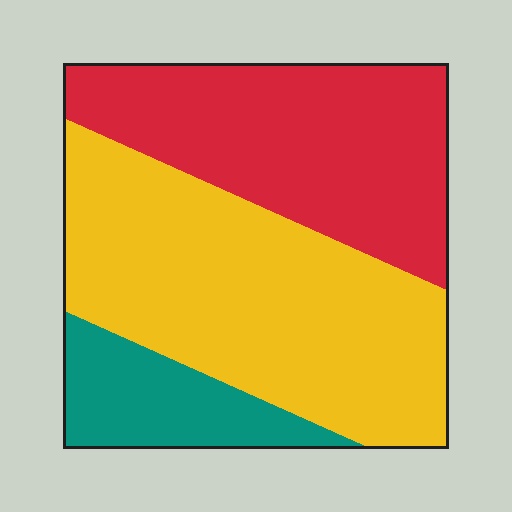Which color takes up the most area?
Yellow, at roughly 50%.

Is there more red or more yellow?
Yellow.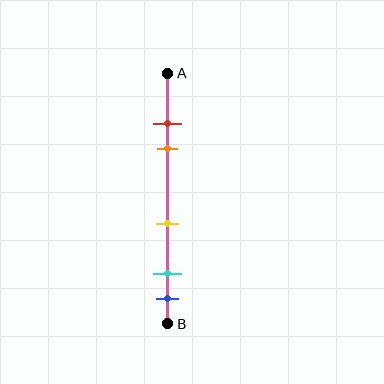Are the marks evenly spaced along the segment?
No, the marks are not evenly spaced.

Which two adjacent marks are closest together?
The red and orange marks are the closest adjacent pair.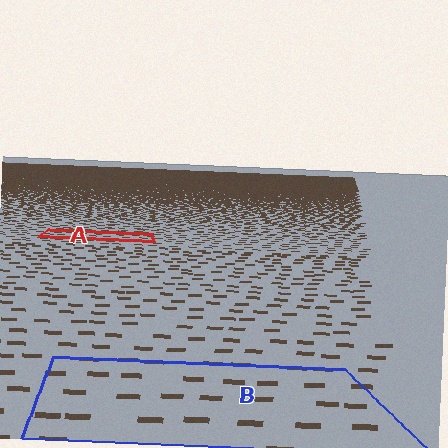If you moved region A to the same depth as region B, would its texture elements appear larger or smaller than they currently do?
They would appear larger. At a closer depth, the same texture elements are projected at a bigger on-screen size.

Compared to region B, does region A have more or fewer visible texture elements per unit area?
Region A has more texture elements per unit area — they are packed more densely because it is farther away.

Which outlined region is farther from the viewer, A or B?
Region A is farther from the viewer — the texture elements inside it appear smaller and more densely packed.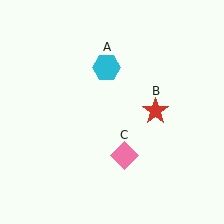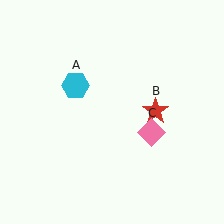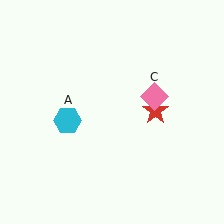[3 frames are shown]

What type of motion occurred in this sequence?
The cyan hexagon (object A), pink diamond (object C) rotated counterclockwise around the center of the scene.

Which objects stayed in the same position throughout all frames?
Red star (object B) remained stationary.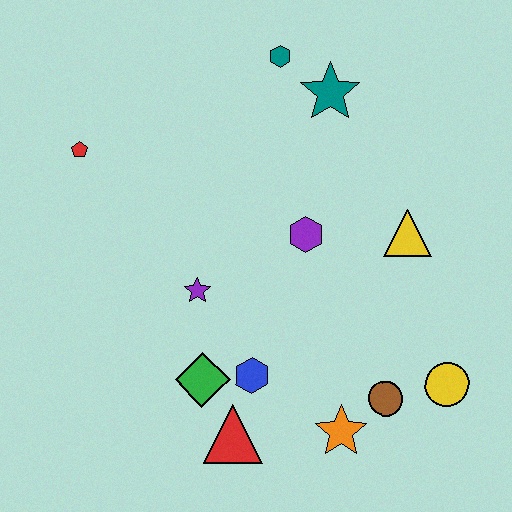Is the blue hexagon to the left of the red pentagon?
No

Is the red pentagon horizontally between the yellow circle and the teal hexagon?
No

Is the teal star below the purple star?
No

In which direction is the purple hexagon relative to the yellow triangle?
The purple hexagon is to the left of the yellow triangle.